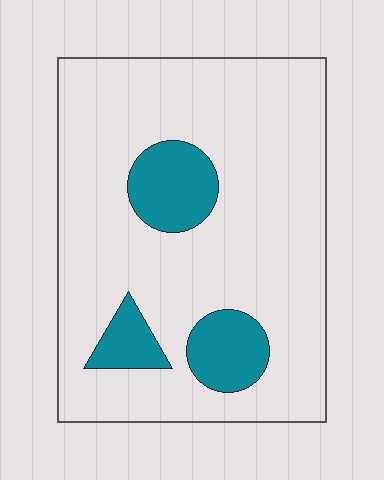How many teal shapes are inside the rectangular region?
3.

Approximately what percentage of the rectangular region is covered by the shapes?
Approximately 15%.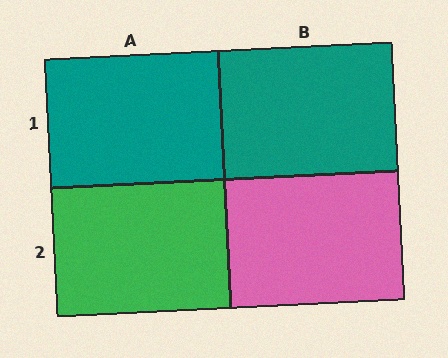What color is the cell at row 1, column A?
Teal.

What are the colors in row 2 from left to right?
Green, pink.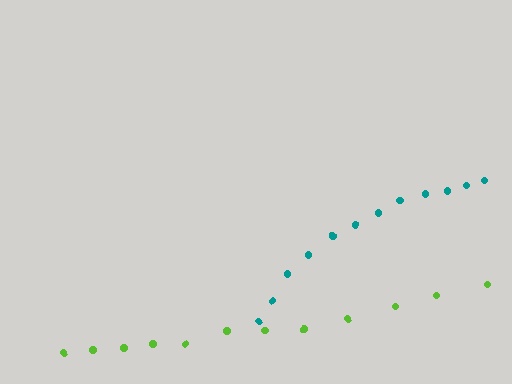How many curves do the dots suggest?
There are 2 distinct paths.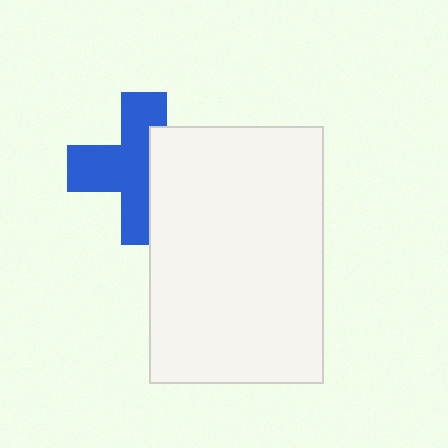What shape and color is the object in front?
The object in front is a white rectangle.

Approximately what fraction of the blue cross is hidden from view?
Roughly 39% of the blue cross is hidden behind the white rectangle.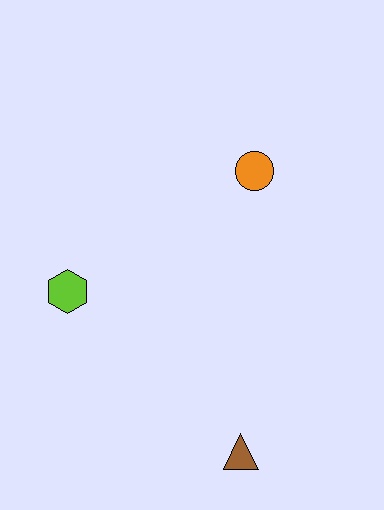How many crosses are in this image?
There are no crosses.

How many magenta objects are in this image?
There are no magenta objects.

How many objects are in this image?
There are 3 objects.